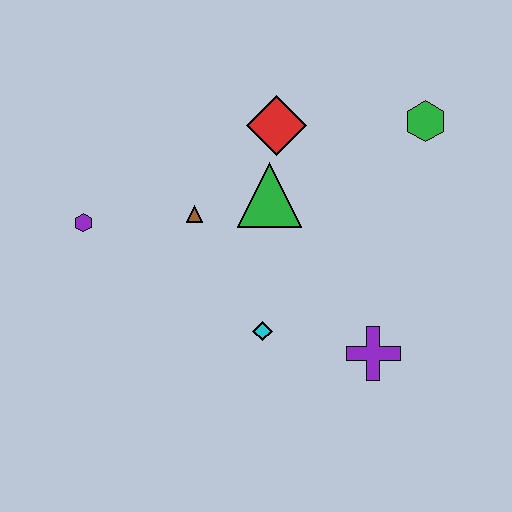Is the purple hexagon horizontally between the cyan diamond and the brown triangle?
No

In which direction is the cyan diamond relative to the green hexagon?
The cyan diamond is below the green hexagon.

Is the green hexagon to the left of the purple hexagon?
No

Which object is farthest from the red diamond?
The purple cross is farthest from the red diamond.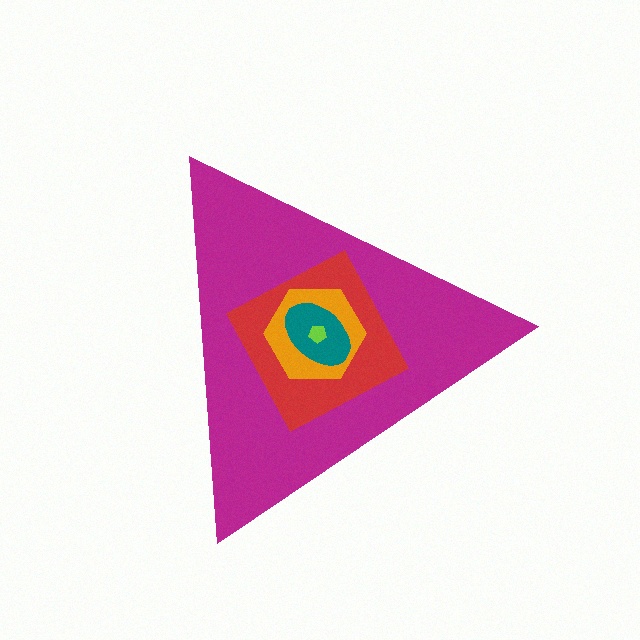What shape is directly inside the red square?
The orange hexagon.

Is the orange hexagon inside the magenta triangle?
Yes.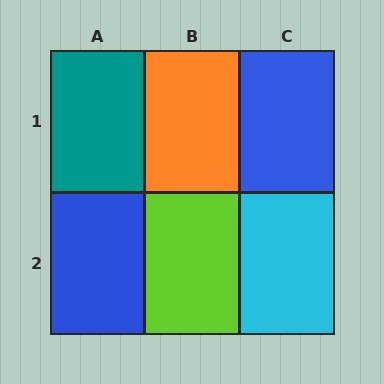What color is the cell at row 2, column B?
Lime.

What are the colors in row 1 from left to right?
Teal, orange, blue.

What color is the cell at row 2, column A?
Blue.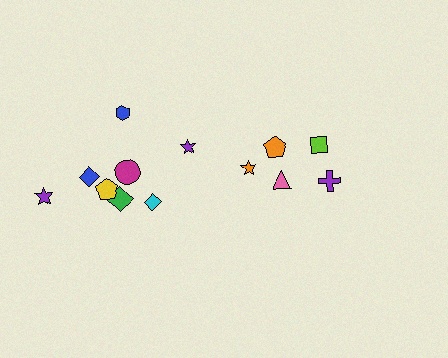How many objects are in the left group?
There are 8 objects.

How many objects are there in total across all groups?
There are 13 objects.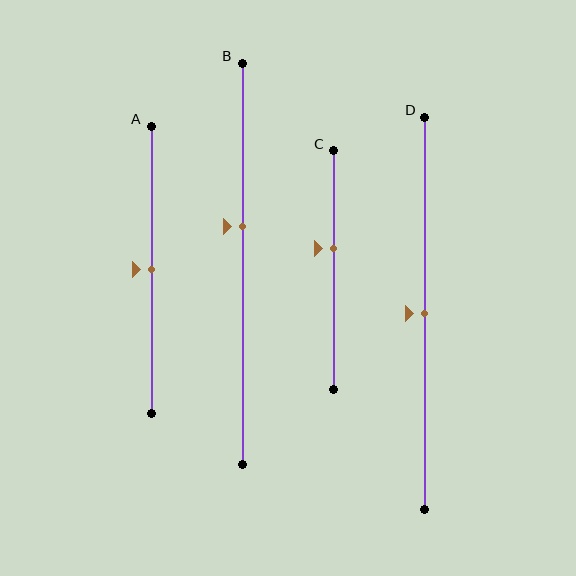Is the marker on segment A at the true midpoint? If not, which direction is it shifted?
Yes, the marker on segment A is at the true midpoint.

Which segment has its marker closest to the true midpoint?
Segment A has its marker closest to the true midpoint.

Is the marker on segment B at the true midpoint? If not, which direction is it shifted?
No, the marker on segment B is shifted upward by about 9% of the segment length.